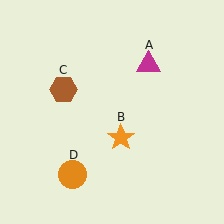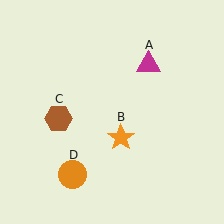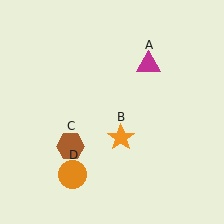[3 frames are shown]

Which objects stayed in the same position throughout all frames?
Magenta triangle (object A) and orange star (object B) and orange circle (object D) remained stationary.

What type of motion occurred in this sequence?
The brown hexagon (object C) rotated counterclockwise around the center of the scene.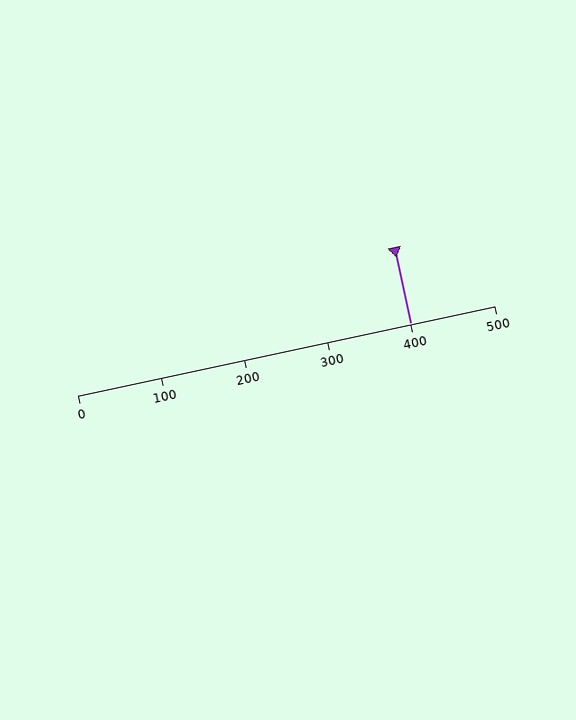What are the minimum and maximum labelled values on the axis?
The axis runs from 0 to 500.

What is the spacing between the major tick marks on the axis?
The major ticks are spaced 100 apart.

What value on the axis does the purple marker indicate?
The marker indicates approximately 400.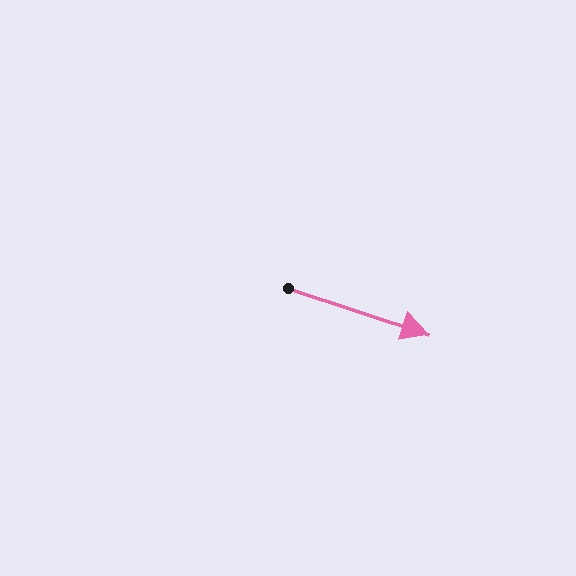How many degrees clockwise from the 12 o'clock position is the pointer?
Approximately 108 degrees.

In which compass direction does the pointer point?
East.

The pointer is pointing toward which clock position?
Roughly 4 o'clock.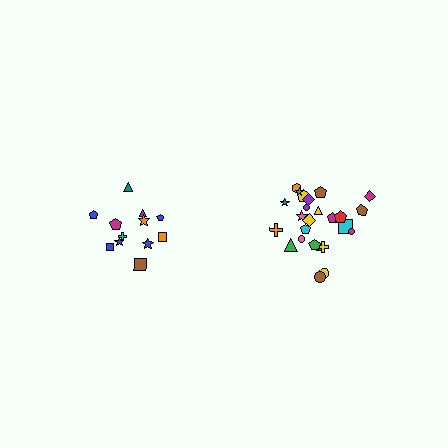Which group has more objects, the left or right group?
The right group.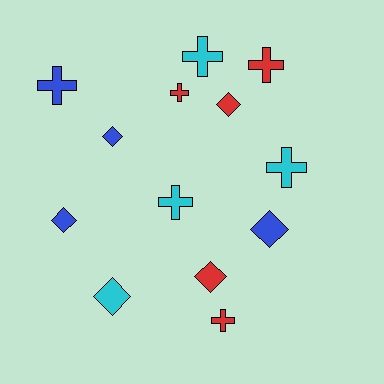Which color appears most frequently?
Red, with 5 objects.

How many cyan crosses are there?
There are 3 cyan crosses.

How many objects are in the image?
There are 13 objects.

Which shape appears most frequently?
Cross, with 7 objects.